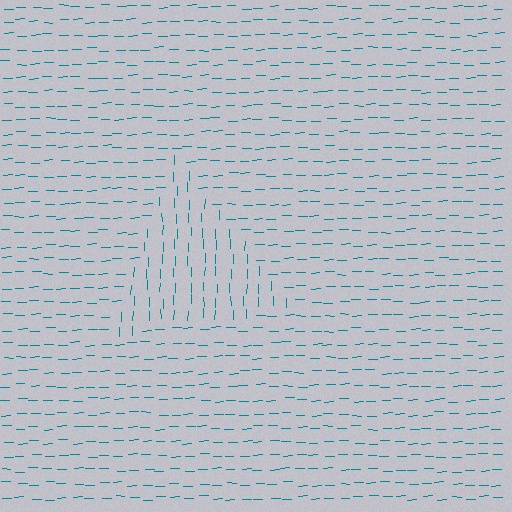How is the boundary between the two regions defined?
The boundary is defined purely by a change in line orientation (approximately 87 degrees difference). All lines are the same color and thickness.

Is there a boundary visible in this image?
Yes, there is a texture boundary formed by a change in line orientation.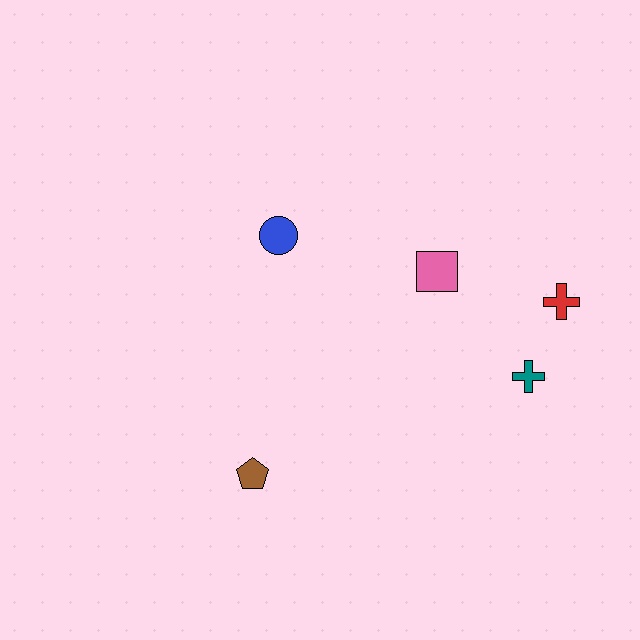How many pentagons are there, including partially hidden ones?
There is 1 pentagon.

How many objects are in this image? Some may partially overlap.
There are 5 objects.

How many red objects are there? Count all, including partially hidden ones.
There is 1 red object.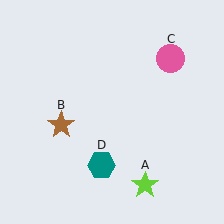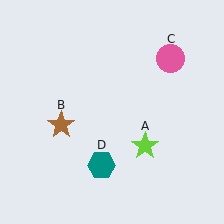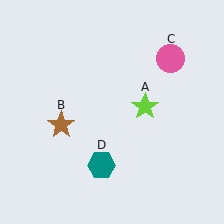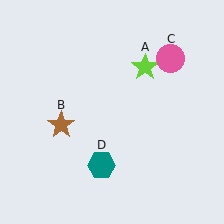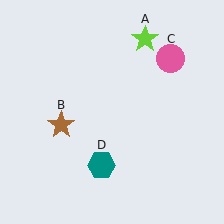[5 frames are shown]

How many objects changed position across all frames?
1 object changed position: lime star (object A).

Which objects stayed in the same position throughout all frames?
Brown star (object B) and pink circle (object C) and teal hexagon (object D) remained stationary.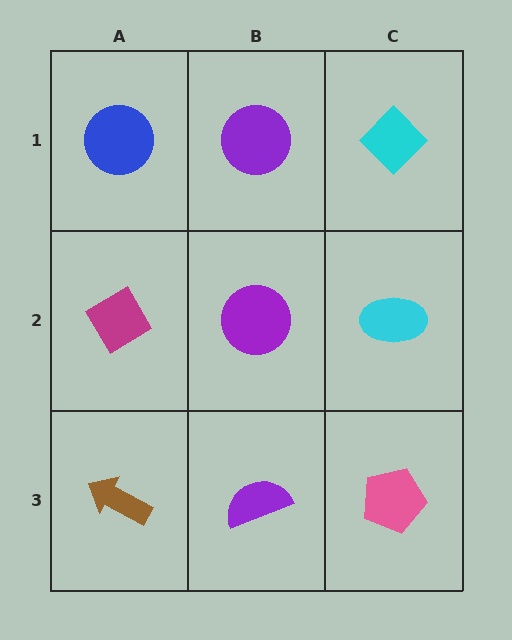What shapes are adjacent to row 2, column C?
A cyan diamond (row 1, column C), a pink pentagon (row 3, column C), a purple circle (row 2, column B).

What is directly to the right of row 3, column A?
A purple semicircle.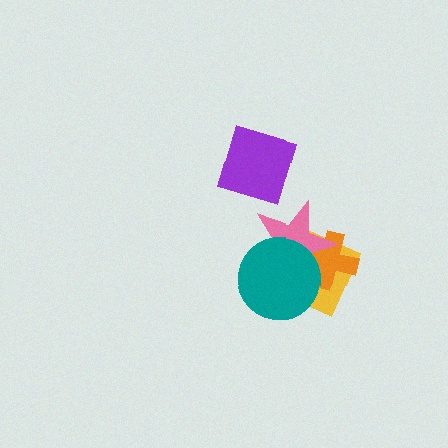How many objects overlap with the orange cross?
3 objects overlap with the orange cross.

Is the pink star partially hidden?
Yes, it is partially covered by another shape.